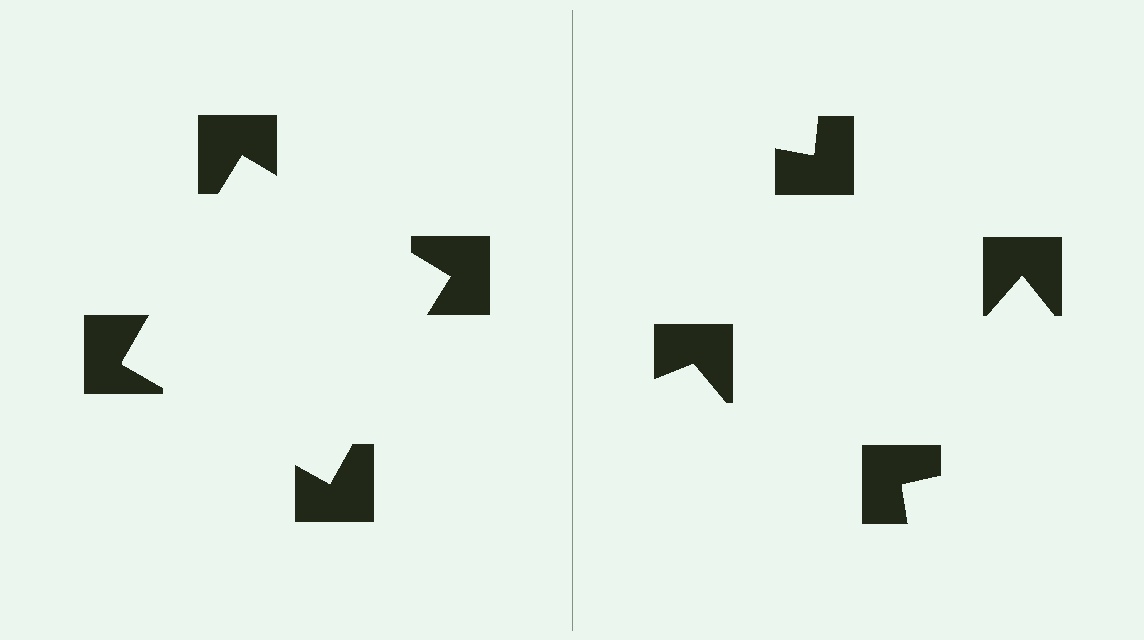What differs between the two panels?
The notched squares are positioned identically on both sides; only the wedge orientations differ. On the left they align to a square; on the right they are misaligned.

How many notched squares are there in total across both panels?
8 — 4 on each side.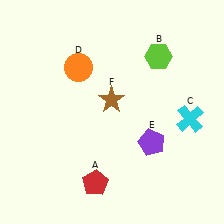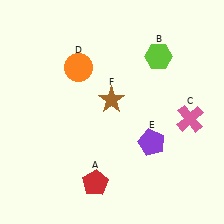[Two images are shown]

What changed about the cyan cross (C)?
In Image 1, C is cyan. In Image 2, it changed to pink.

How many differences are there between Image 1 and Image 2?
There is 1 difference between the two images.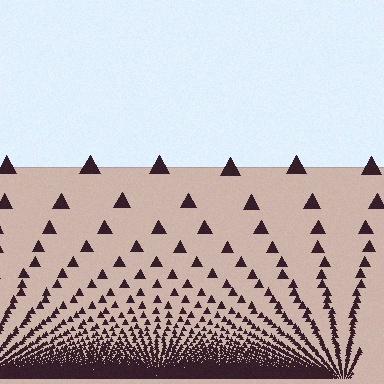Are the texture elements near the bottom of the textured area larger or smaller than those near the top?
Smaller. The gradient is inverted — elements near the bottom are smaller and denser.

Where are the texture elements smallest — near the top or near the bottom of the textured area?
Near the bottom.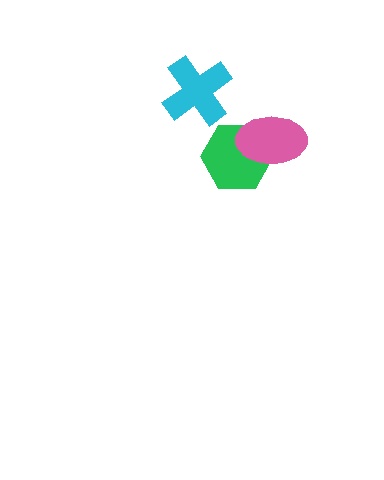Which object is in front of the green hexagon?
The pink ellipse is in front of the green hexagon.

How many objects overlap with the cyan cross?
0 objects overlap with the cyan cross.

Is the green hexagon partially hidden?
Yes, it is partially covered by another shape.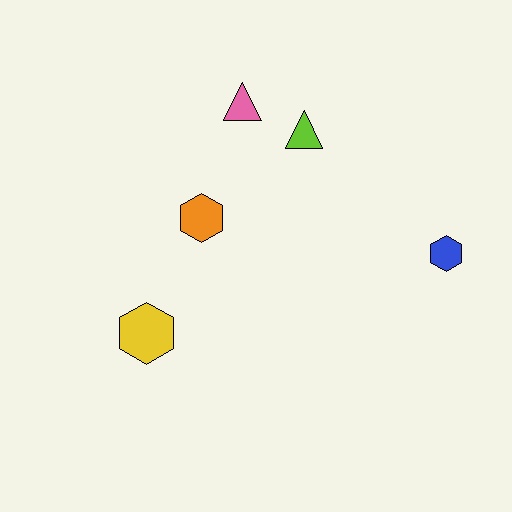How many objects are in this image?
There are 5 objects.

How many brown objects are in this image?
There are no brown objects.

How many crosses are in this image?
There are no crosses.